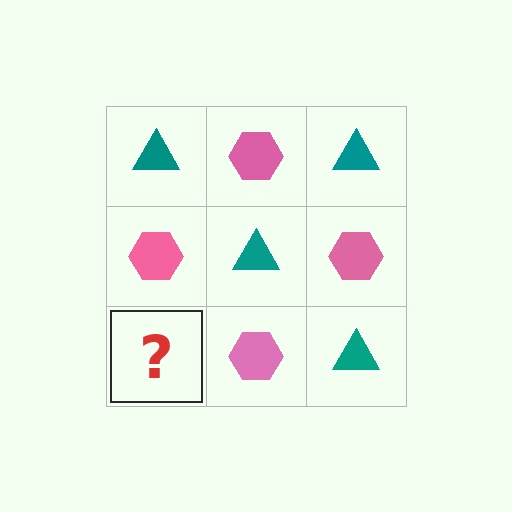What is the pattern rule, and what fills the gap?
The rule is that it alternates teal triangle and pink hexagon in a checkerboard pattern. The gap should be filled with a teal triangle.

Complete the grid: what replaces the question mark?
The question mark should be replaced with a teal triangle.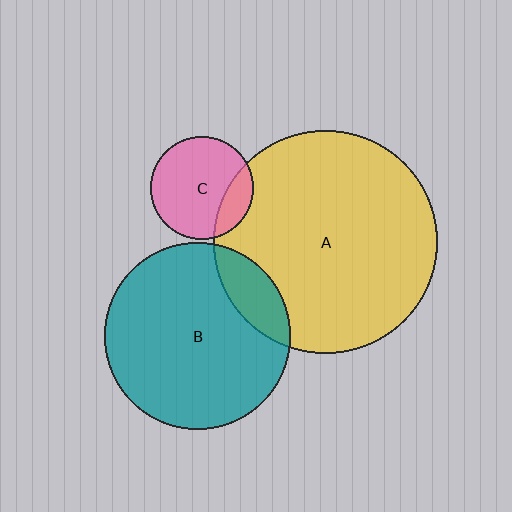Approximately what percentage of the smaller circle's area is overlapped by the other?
Approximately 20%.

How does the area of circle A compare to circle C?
Approximately 4.7 times.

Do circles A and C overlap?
Yes.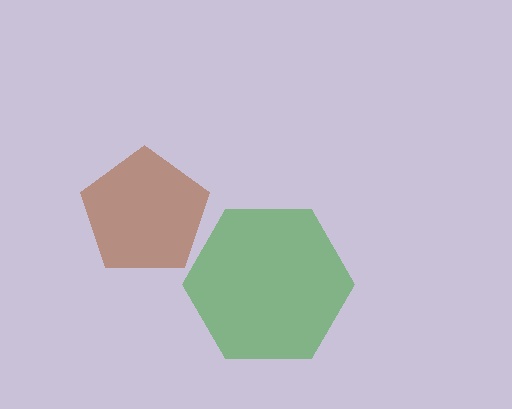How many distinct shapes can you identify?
There are 2 distinct shapes: a green hexagon, a brown pentagon.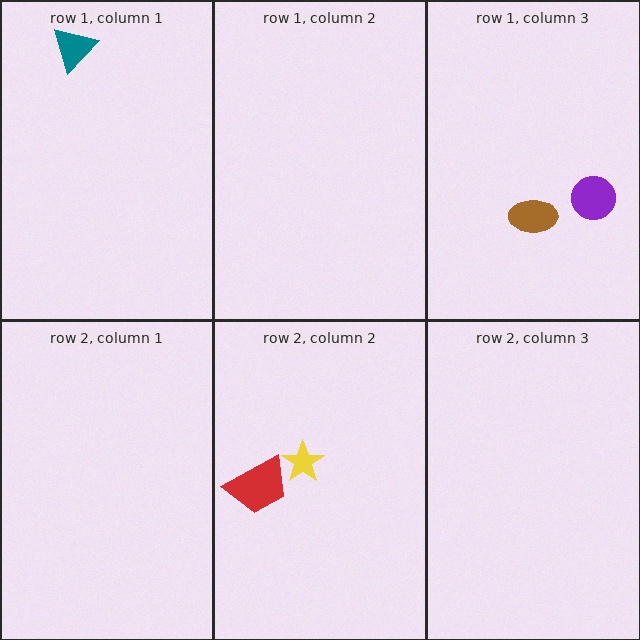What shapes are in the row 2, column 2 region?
The red trapezoid, the yellow star.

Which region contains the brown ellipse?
The row 1, column 3 region.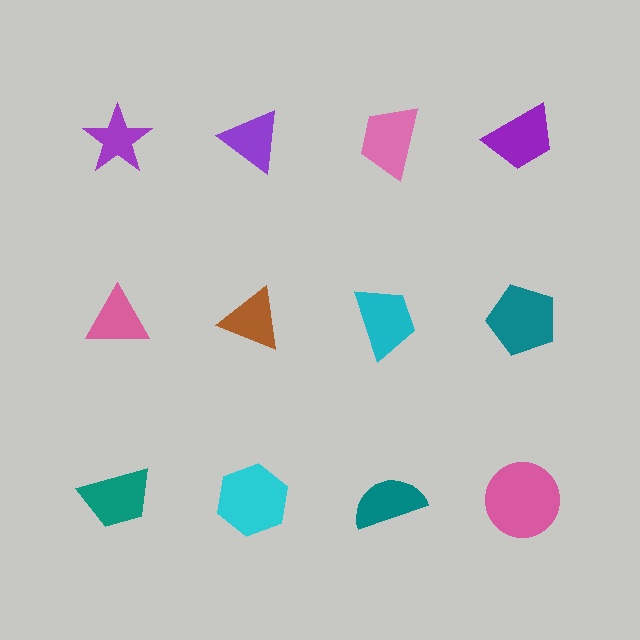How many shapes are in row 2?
4 shapes.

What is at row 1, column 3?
A pink trapezoid.